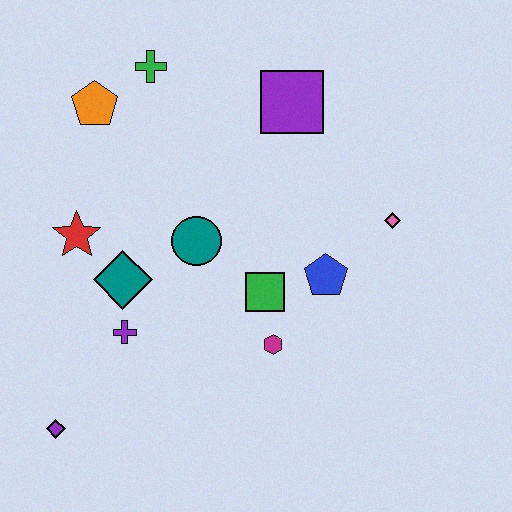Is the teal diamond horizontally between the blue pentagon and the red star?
Yes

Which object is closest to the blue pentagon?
The green square is closest to the blue pentagon.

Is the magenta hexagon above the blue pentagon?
No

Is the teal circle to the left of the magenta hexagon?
Yes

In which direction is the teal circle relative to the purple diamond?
The teal circle is above the purple diamond.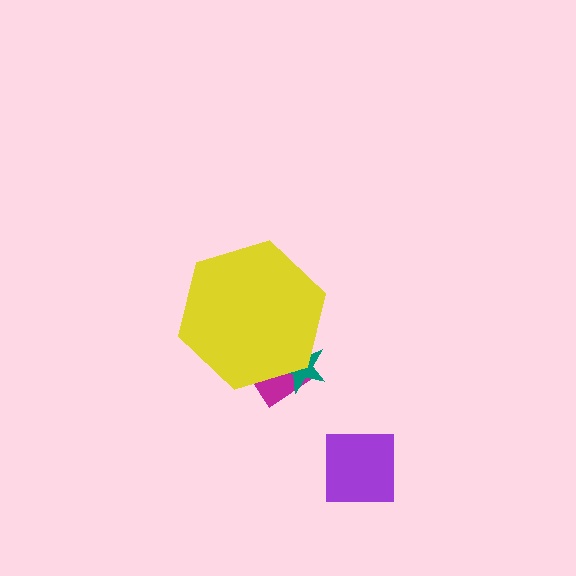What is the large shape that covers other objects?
A yellow hexagon.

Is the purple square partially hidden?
No, the purple square is fully visible.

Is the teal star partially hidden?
Yes, the teal star is partially hidden behind the yellow hexagon.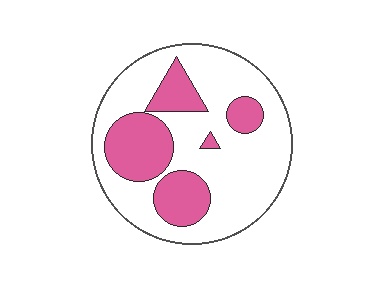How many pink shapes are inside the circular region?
5.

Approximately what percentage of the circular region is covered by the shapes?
Approximately 30%.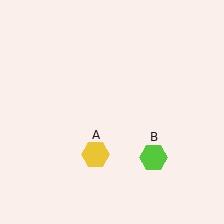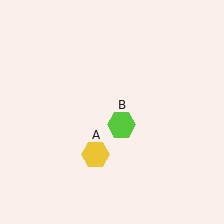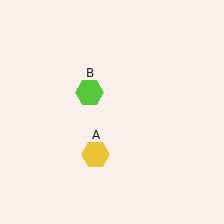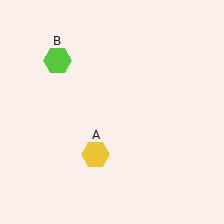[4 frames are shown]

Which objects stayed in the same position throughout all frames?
Yellow hexagon (object A) remained stationary.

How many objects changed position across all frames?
1 object changed position: lime hexagon (object B).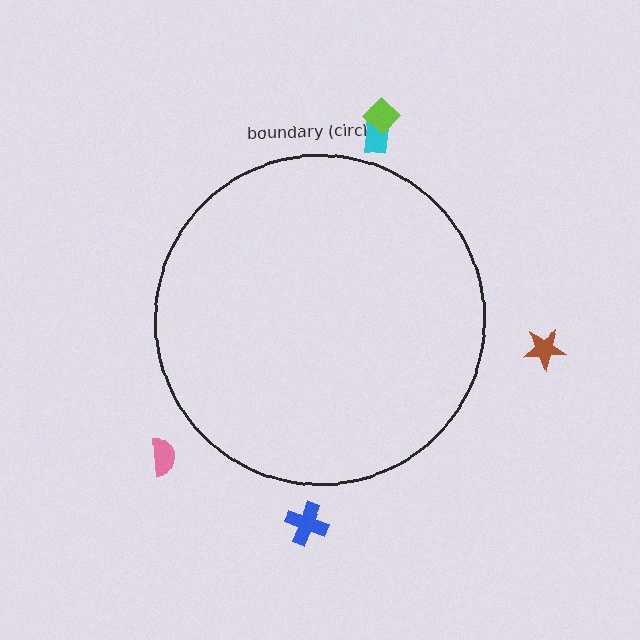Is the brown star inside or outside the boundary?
Outside.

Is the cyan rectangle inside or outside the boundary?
Outside.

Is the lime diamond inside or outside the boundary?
Outside.